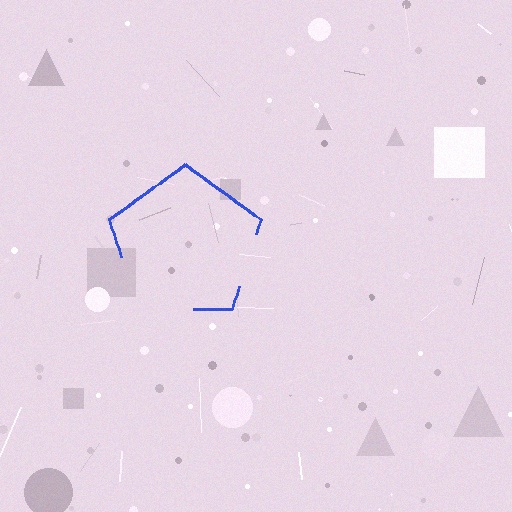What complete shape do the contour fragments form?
The contour fragments form a pentagon.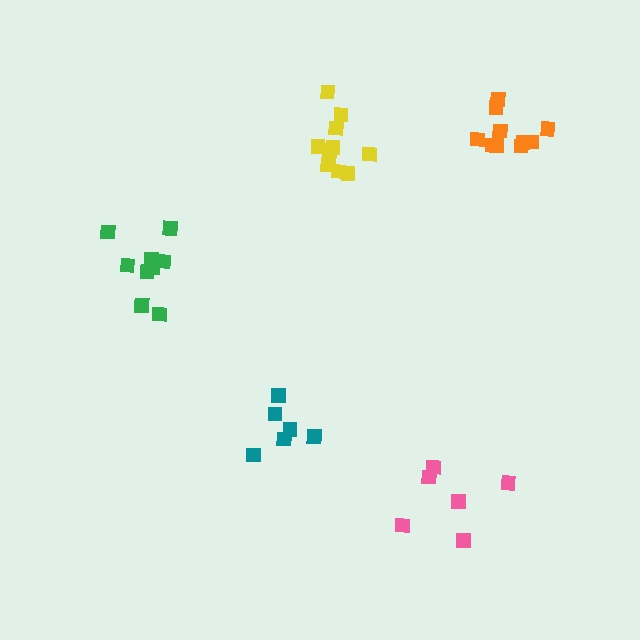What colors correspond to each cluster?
The clusters are colored: teal, yellow, pink, green, orange.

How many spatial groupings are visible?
There are 5 spatial groupings.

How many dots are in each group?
Group 1: 6 dots, Group 2: 10 dots, Group 3: 6 dots, Group 4: 9 dots, Group 5: 10 dots (41 total).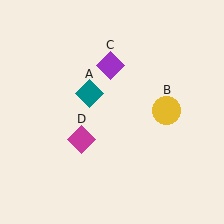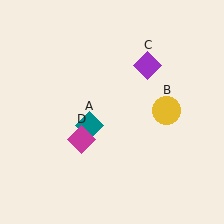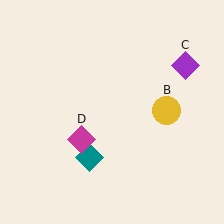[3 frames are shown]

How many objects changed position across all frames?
2 objects changed position: teal diamond (object A), purple diamond (object C).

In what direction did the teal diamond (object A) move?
The teal diamond (object A) moved down.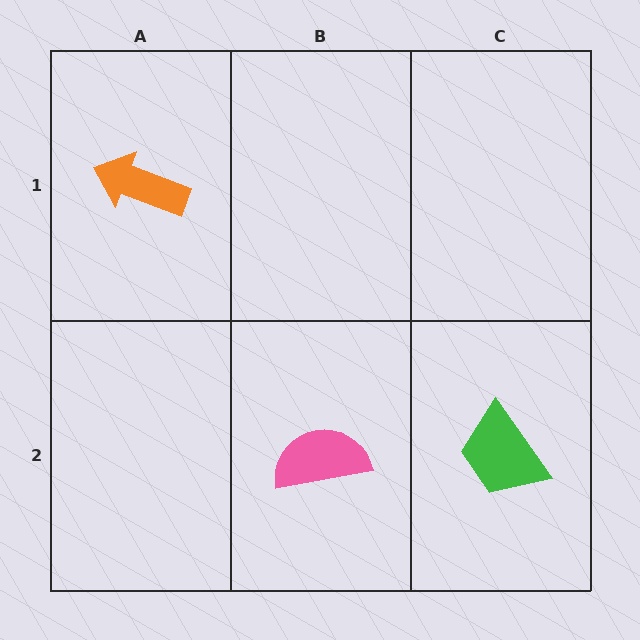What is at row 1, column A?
An orange arrow.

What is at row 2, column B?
A pink semicircle.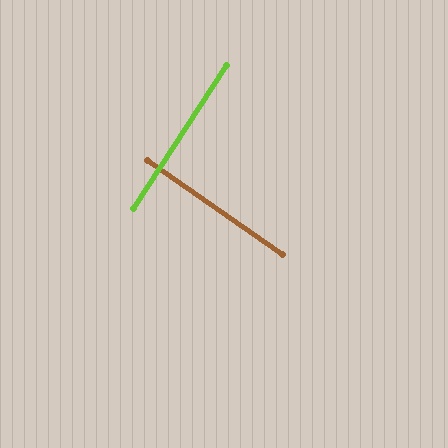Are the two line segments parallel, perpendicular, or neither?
Perpendicular — they meet at approximately 88°.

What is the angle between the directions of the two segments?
Approximately 88 degrees.